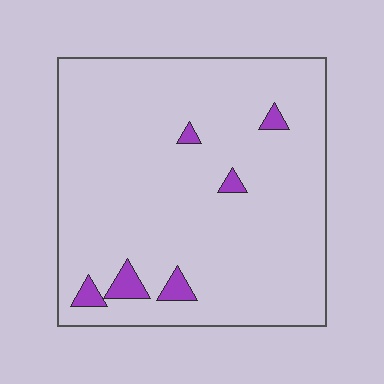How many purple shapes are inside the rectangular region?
6.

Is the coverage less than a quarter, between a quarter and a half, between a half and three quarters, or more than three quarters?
Less than a quarter.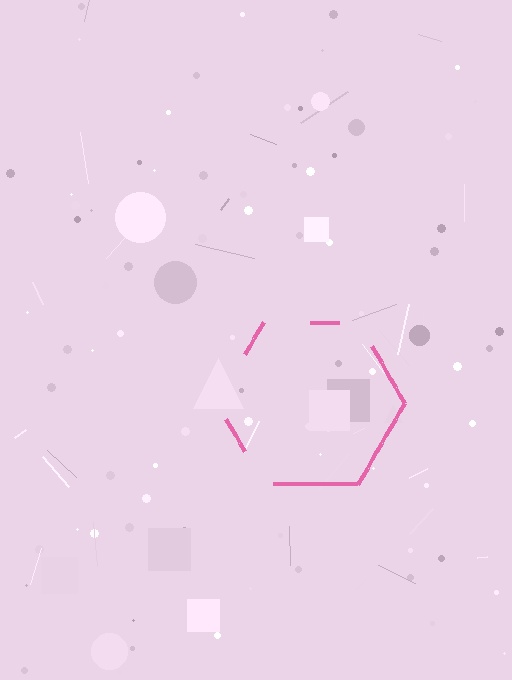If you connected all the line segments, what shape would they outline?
They would outline a hexagon.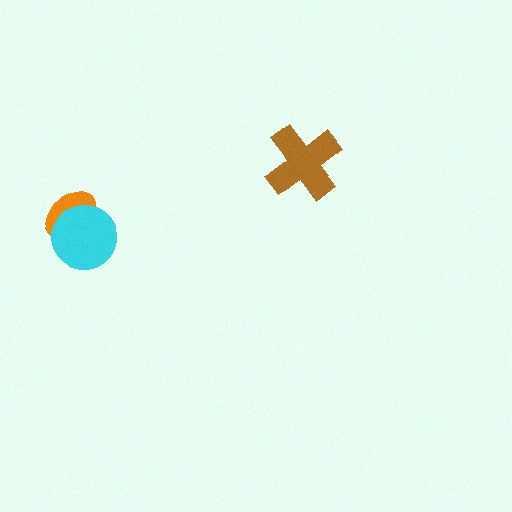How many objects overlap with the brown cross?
0 objects overlap with the brown cross.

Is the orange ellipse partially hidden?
Yes, it is partially covered by another shape.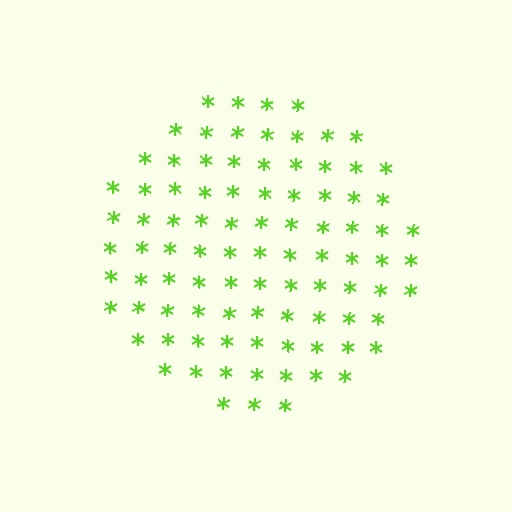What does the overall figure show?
The overall figure shows a circle.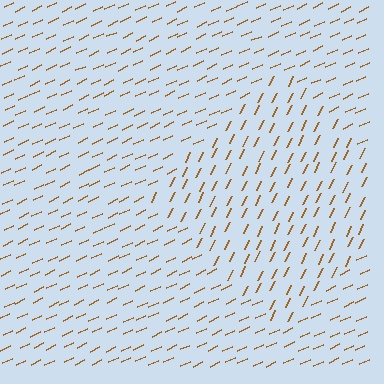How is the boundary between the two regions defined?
The boundary is defined purely by a change in line orientation (approximately 39 degrees difference). All lines are the same color and thickness.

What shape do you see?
I see a diamond.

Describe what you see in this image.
The image is filled with small brown line segments. A diamond region in the image has lines oriented differently from the surrounding lines, creating a visible texture boundary.